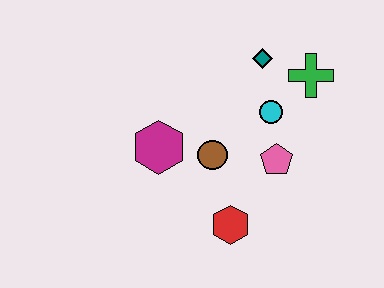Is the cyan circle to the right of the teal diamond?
Yes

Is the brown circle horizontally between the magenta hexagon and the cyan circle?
Yes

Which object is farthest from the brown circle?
The green cross is farthest from the brown circle.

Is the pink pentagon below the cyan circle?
Yes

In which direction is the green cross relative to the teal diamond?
The green cross is to the right of the teal diamond.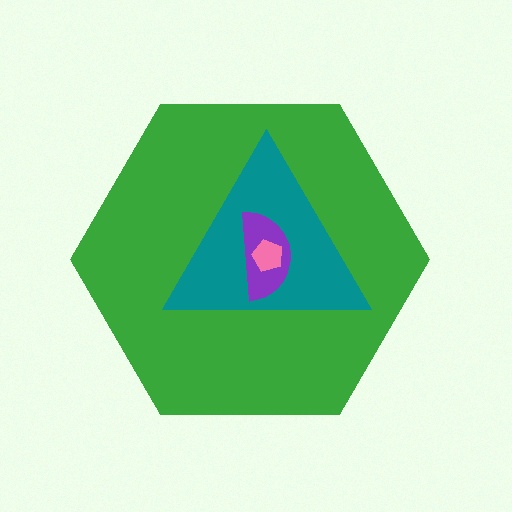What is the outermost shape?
The green hexagon.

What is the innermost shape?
The pink pentagon.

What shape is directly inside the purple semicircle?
The pink pentagon.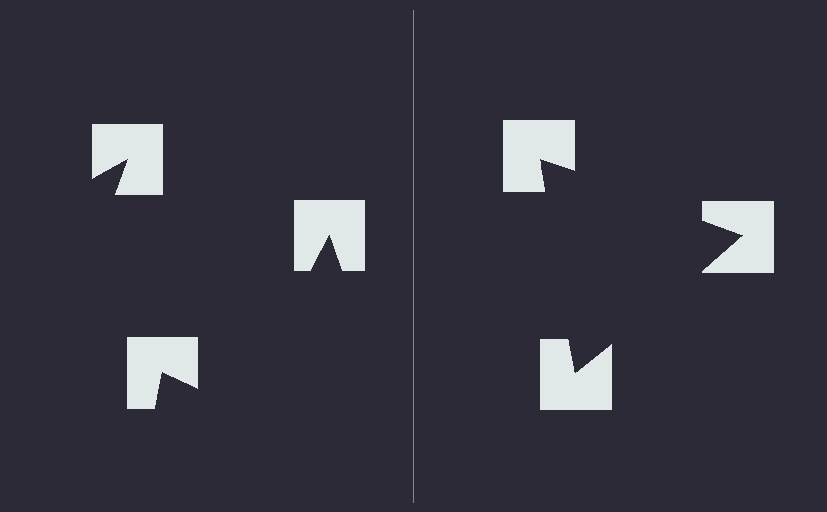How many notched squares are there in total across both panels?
6 — 3 on each side.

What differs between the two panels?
The notched squares are positioned identically on both sides; only the wedge orientations differ. On the right they align to a triangle; on the left they are misaligned.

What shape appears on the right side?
An illusory triangle.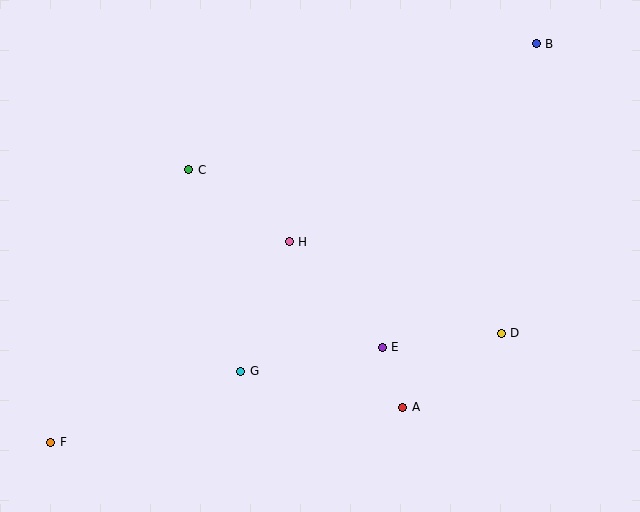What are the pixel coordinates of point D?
Point D is at (501, 333).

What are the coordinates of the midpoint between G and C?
The midpoint between G and C is at (215, 270).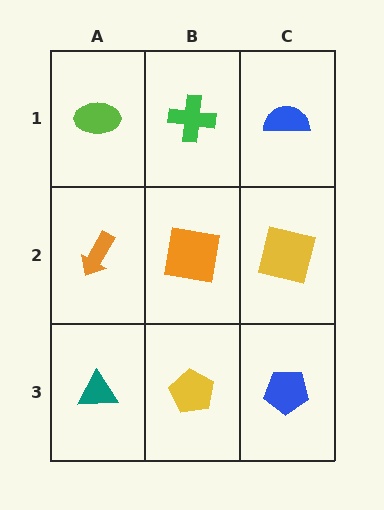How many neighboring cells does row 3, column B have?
3.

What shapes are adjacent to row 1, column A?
An orange arrow (row 2, column A), a green cross (row 1, column B).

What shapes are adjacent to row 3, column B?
An orange square (row 2, column B), a teal triangle (row 3, column A), a blue pentagon (row 3, column C).